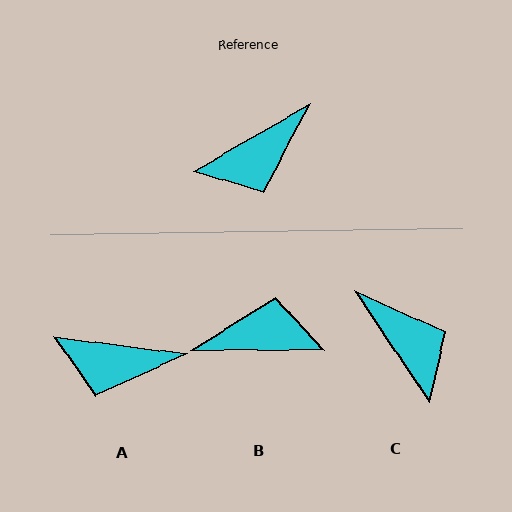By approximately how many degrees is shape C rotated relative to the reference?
Approximately 94 degrees counter-clockwise.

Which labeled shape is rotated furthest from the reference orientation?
B, about 150 degrees away.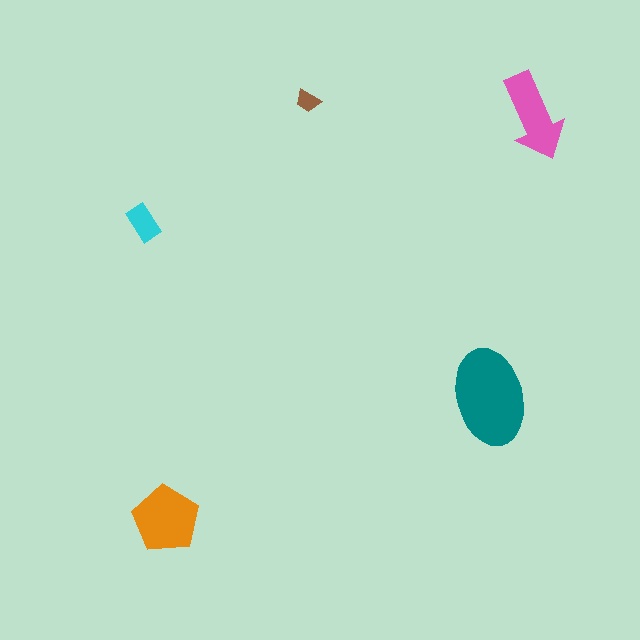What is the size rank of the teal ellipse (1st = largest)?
1st.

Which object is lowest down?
The orange pentagon is bottommost.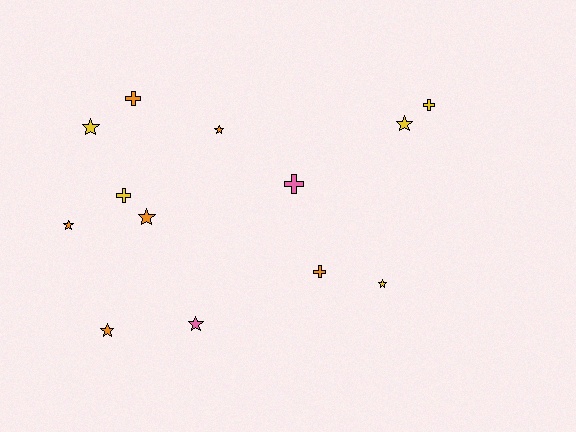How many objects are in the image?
There are 13 objects.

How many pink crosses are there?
There is 1 pink cross.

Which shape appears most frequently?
Star, with 8 objects.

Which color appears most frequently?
Orange, with 6 objects.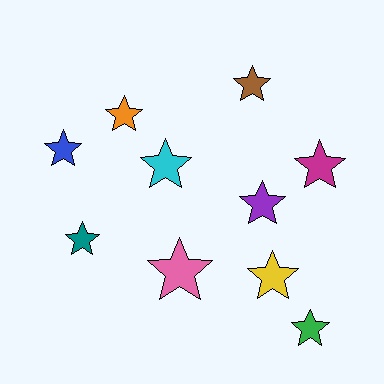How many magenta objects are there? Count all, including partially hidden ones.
There is 1 magenta object.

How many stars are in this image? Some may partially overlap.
There are 10 stars.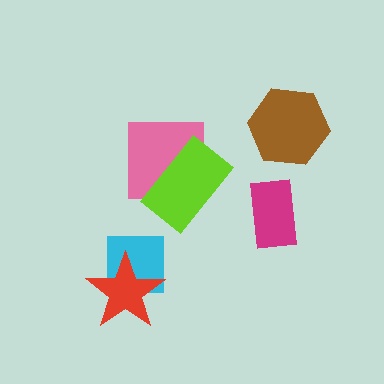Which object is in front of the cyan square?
The red star is in front of the cyan square.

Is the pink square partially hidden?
Yes, it is partially covered by another shape.